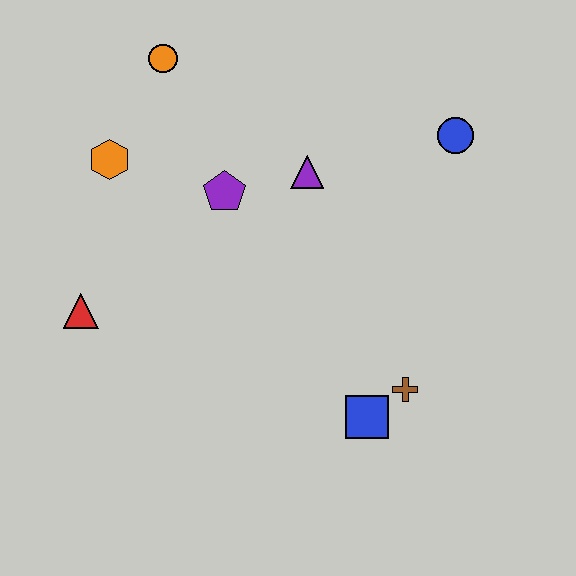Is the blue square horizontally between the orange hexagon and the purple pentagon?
No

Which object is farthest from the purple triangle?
The red triangle is farthest from the purple triangle.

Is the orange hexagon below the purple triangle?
No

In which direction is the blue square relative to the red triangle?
The blue square is to the right of the red triangle.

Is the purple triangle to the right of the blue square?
No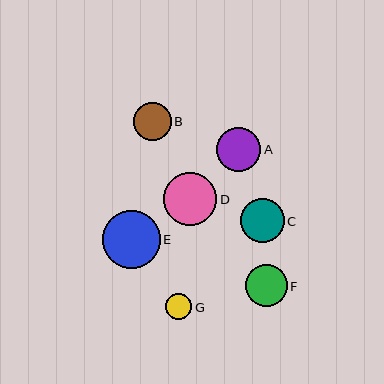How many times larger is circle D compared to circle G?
Circle D is approximately 2.0 times the size of circle G.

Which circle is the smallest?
Circle G is the smallest with a size of approximately 26 pixels.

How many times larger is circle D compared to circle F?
Circle D is approximately 1.3 times the size of circle F.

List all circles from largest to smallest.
From largest to smallest: E, D, A, C, F, B, G.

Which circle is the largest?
Circle E is the largest with a size of approximately 58 pixels.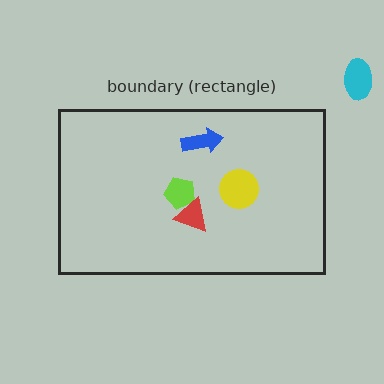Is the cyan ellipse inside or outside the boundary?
Outside.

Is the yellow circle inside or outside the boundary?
Inside.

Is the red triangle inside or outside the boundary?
Inside.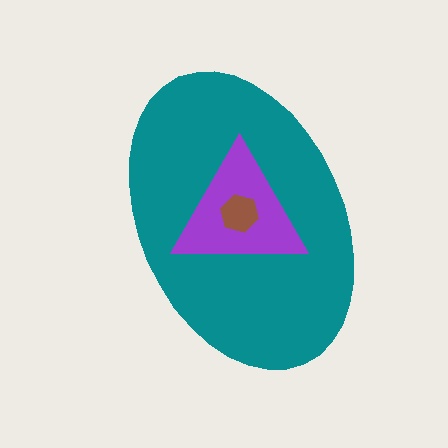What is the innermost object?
The brown hexagon.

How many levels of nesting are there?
3.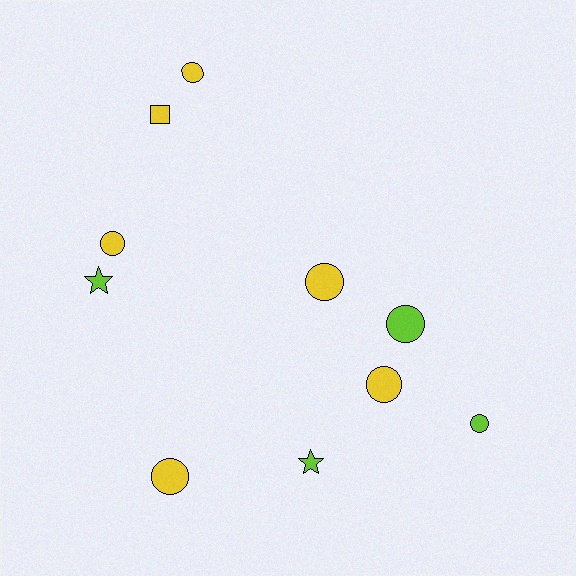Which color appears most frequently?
Yellow, with 6 objects.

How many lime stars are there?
There are 2 lime stars.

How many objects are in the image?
There are 10 objects.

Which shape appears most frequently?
Circle, with 7 objects.